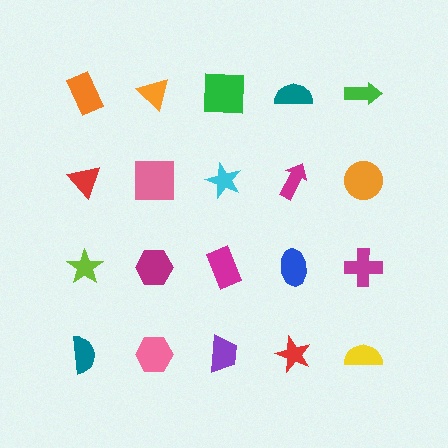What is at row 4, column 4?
A red star.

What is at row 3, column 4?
A blue ellipse.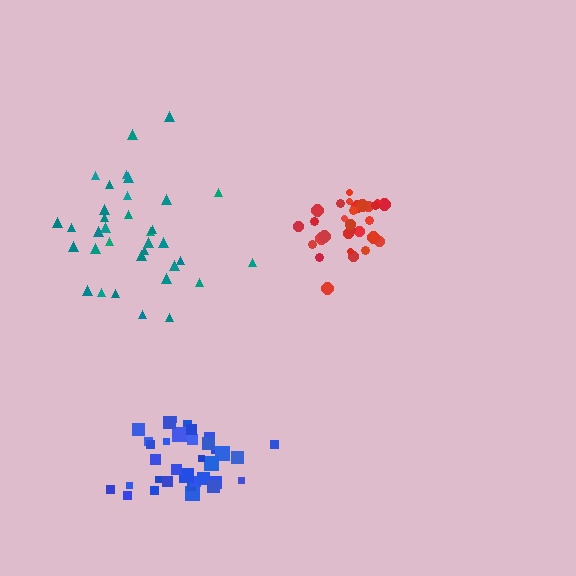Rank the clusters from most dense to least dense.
red, blue, teal.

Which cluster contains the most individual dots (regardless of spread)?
Teal (35).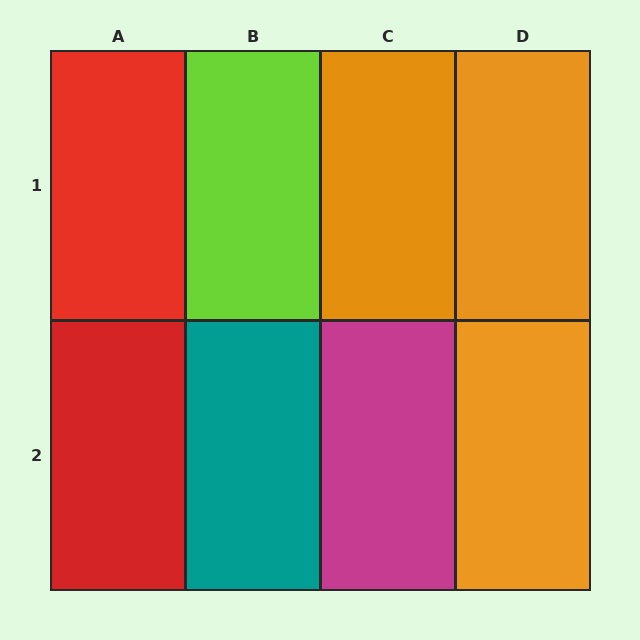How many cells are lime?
1 cell is lime.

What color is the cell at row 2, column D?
Orange.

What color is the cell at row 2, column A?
Red.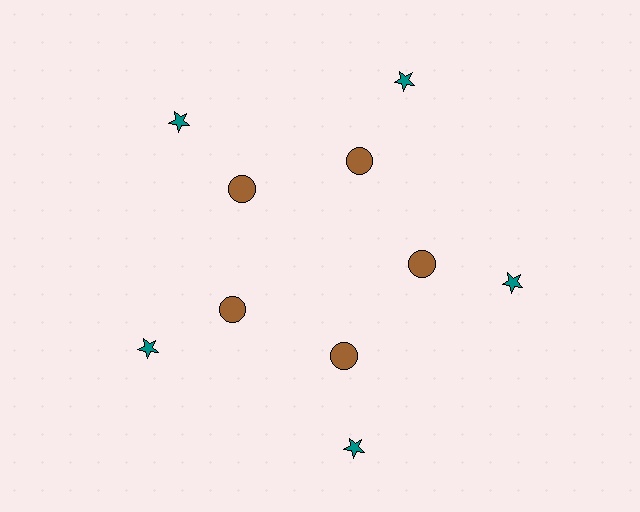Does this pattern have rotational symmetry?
Yes, this pattern has 5-fold rotational symmetry. It looks the same after rotating 72 degrees around the center.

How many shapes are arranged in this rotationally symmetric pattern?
There are 10 shapes, arranged in 5 groups of 2.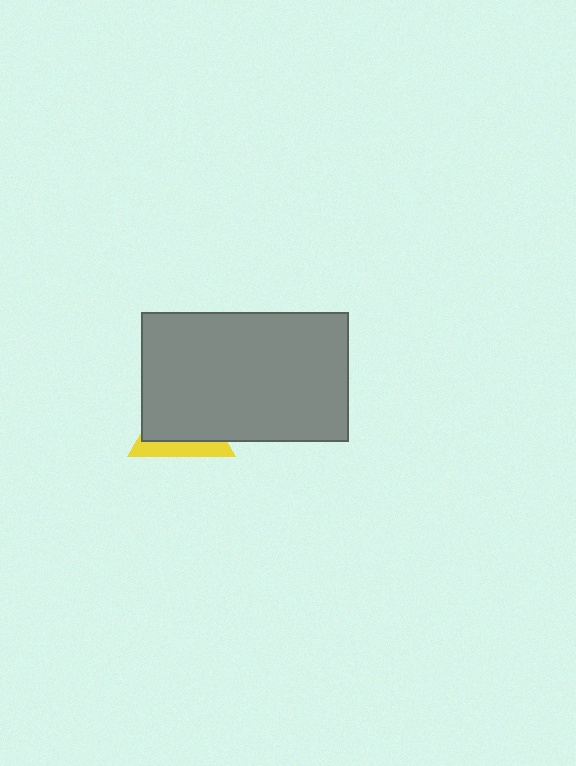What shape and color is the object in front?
The object in front is a gray rectangle.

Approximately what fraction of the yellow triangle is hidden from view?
Roughly 68% of the yellow triangle is hidden behind the gray rectangle.